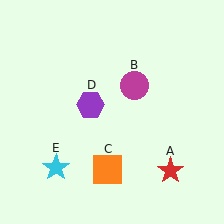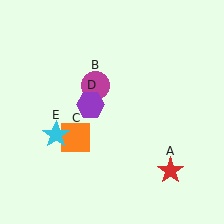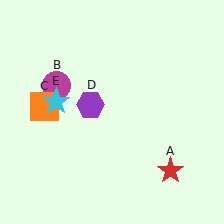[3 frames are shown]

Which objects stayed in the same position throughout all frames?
Red star (object A) and purple hexagon (object D) remained stationary.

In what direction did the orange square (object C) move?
The orange square (object C) moved up and to the left.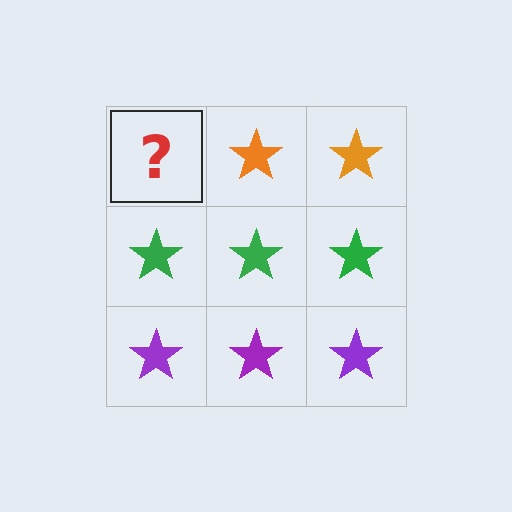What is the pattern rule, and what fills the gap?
The rule is that each row has a consistent color. The gap should be filled with an orange star.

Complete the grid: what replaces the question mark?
The question mark should be replaced with an orange star.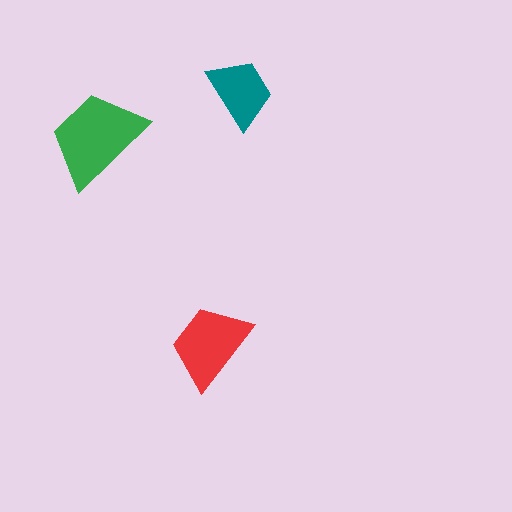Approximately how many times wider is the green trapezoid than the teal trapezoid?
About 1.5 times wider.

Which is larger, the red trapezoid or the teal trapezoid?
The red one.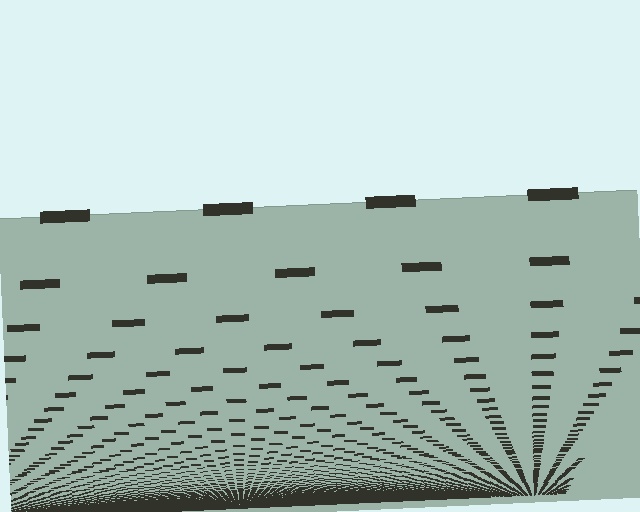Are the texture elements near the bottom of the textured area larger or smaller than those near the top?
Smaller. The gradient is inverted — elements near the bottom are smaller and denser.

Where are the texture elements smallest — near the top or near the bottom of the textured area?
Near the bottom.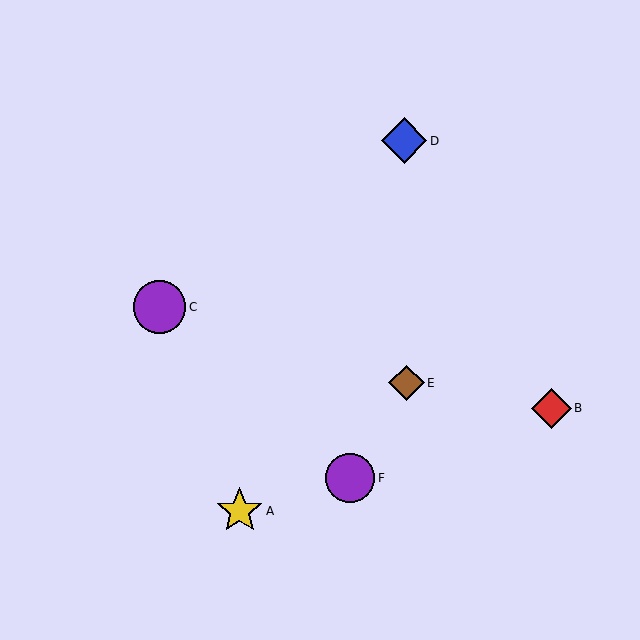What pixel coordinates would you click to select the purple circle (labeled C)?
Click at (159, 307) to select the purple circle C.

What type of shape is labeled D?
Shape D is a blue diamond.